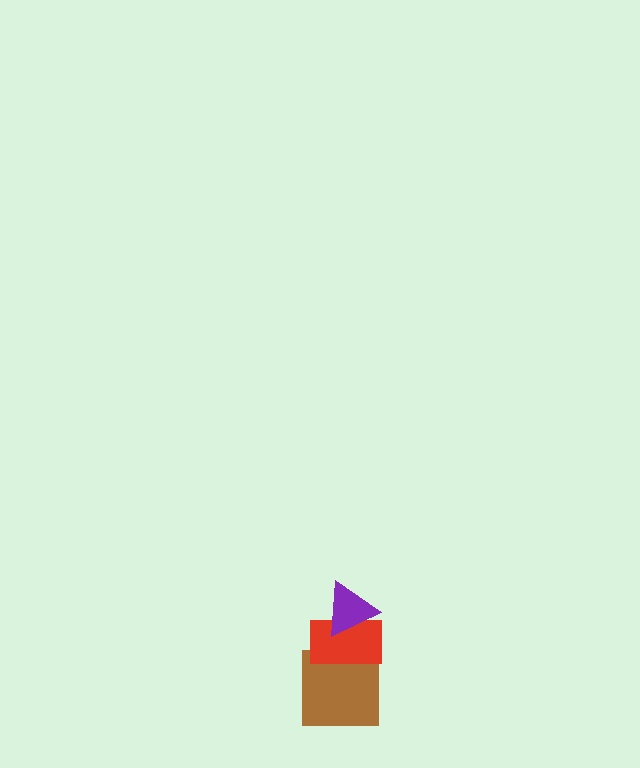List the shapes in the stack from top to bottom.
From top to bottom: the purple triangle, the red rectangle, the brown square.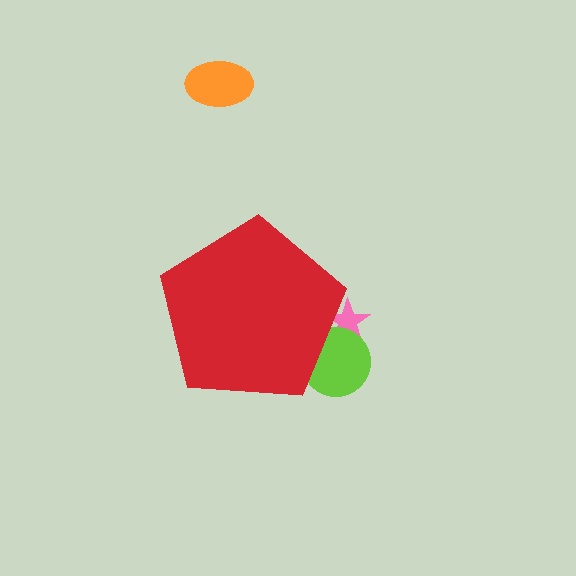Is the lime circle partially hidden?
Yes, the lime circle is partially hidden behind the red pentagon.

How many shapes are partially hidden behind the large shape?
2 shapes are partially hidden.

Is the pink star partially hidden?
Yes, the pink star is partially hidden behind the red pentagon.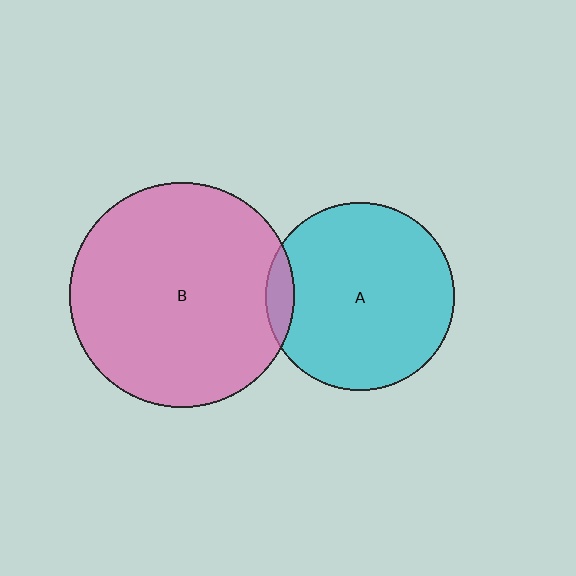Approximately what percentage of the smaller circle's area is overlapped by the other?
Approximately 5%.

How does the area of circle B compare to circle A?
Approximately 1.4 times.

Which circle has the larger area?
Circle B (pink).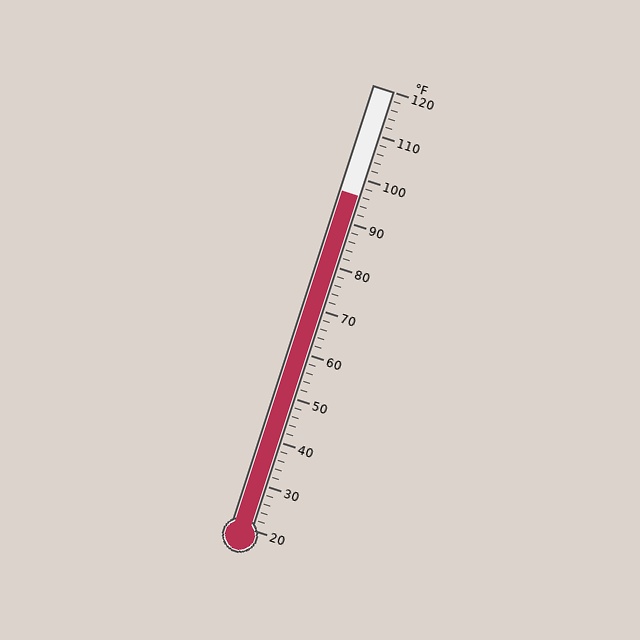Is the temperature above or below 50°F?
The temperature is above 50°F.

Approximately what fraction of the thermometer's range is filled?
The thermometer is filled to approximately 75% of its range.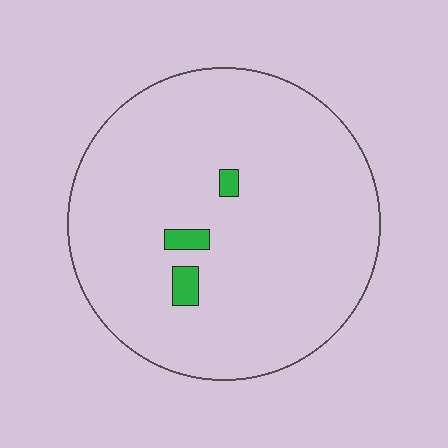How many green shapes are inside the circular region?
3.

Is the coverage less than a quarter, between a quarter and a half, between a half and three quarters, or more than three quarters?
Less than a quarter.